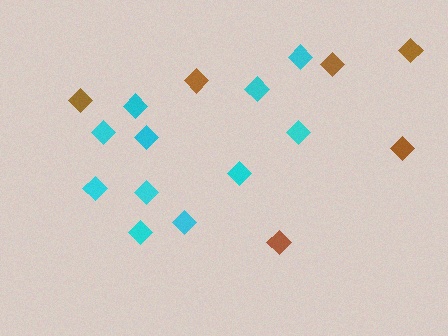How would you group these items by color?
There are 2 groups: one group of brown diamonds (6) and one group of cyan diamonds (11).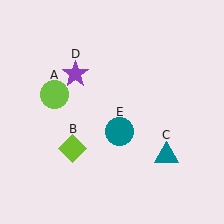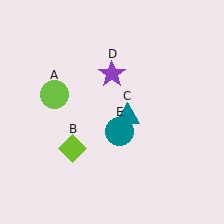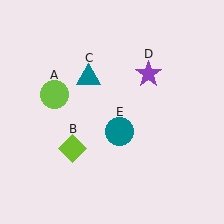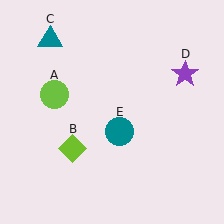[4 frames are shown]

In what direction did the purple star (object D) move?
The purple star (object D) moved right.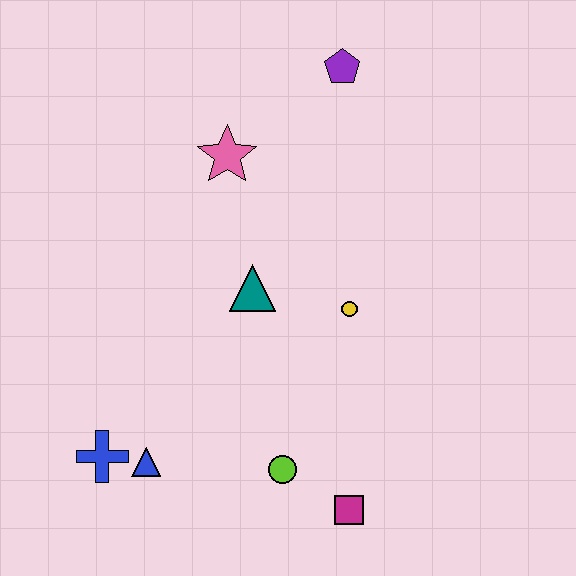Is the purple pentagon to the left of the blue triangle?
No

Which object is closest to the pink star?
The teal triangle is closest to the pink star.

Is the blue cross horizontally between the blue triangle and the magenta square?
No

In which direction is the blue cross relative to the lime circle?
The blue cross is to the left of the lime circle.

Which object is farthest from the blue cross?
The purple pentagon is farthest from the blue cross.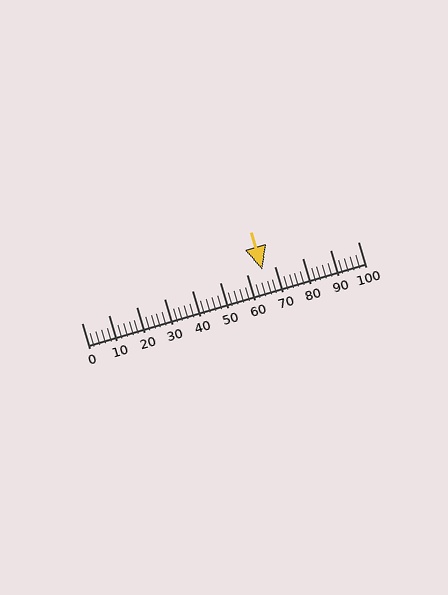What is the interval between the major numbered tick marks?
The major tick marks are spaced 10 units apart.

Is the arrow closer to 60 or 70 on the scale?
The arrow is closer to 70.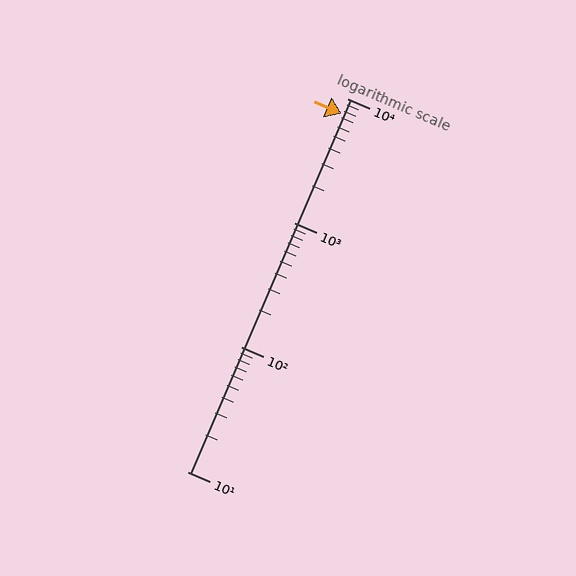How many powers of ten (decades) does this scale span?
The scale spans 3 decades, from 10 to 10000.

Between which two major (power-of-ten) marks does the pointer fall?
The pointer is between 1000 and 10000.